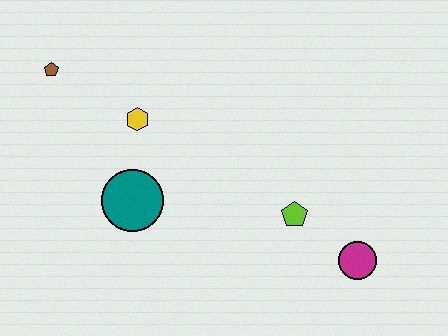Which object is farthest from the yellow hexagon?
The magenta circle is farthest from the yellow hexagon.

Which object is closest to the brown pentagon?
The yellow hexagon is closest to the brown pentagon.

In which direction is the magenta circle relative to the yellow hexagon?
The magenta circle is to the right of the yellow hexagon.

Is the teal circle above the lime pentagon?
Yes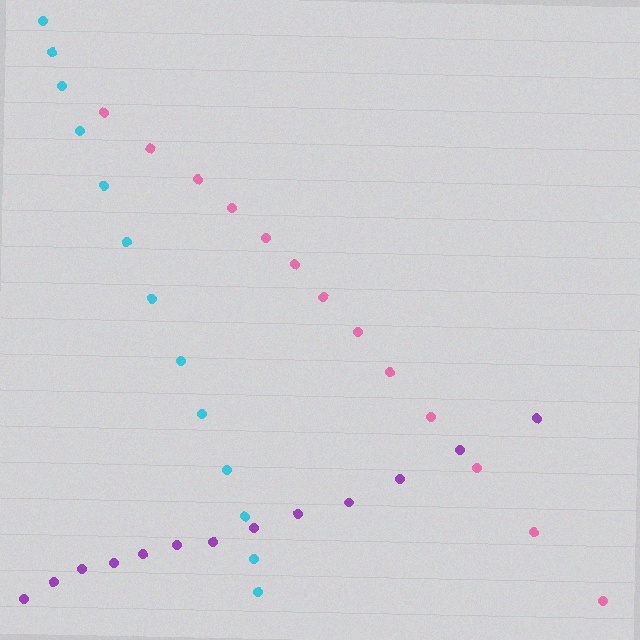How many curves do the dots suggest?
There are 3 distinct paths.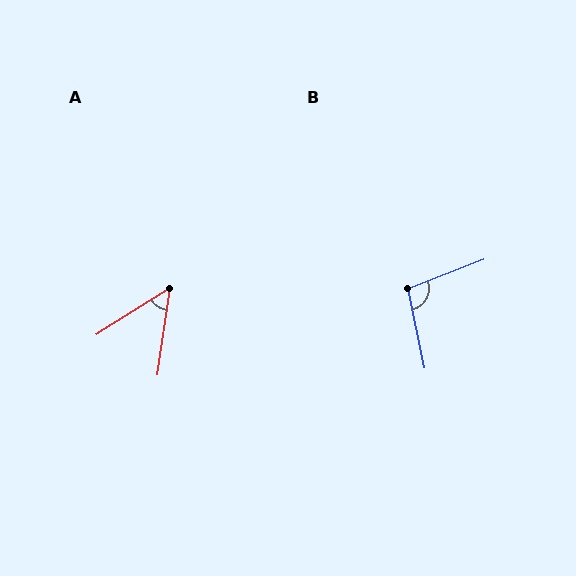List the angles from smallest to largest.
A (50°), B (99°).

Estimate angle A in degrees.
Approximately 50 degrees.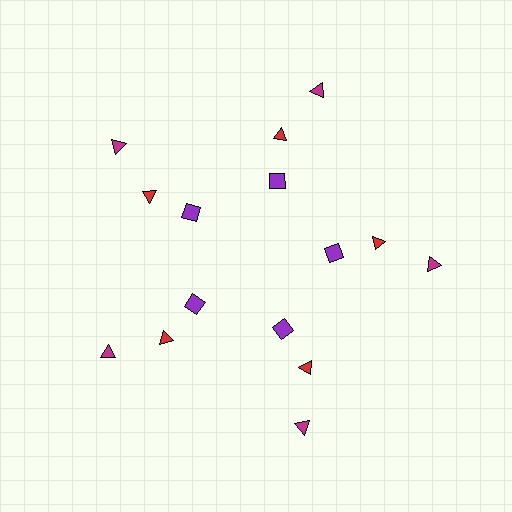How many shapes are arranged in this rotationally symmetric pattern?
There are 15 shapes, arranged in 5 groups of 3.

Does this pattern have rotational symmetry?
Yes, this pattern has 5-fold rotational symmetry. It looks the same after rotating 72 degrees around the center.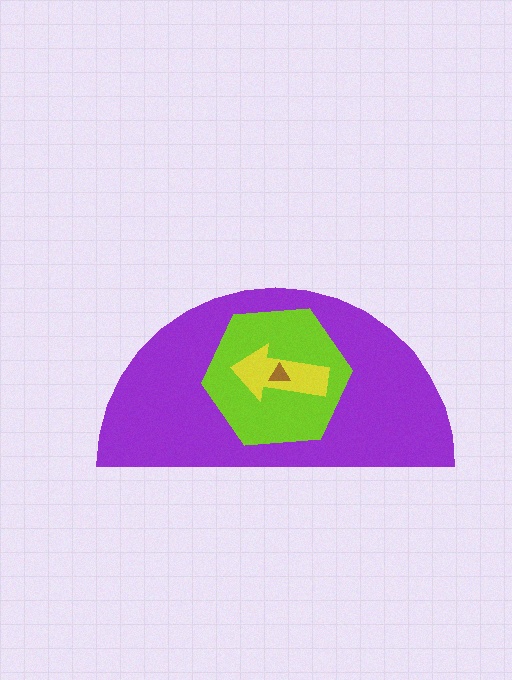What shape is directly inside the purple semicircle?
The lime hexagon.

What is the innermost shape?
The brown triangle.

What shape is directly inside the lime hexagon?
The yellow arrow.